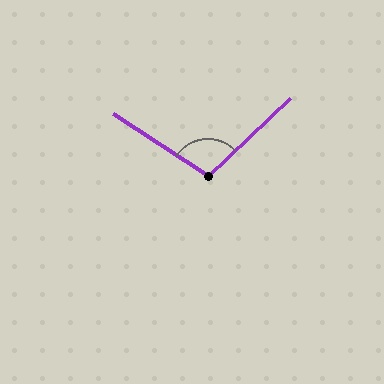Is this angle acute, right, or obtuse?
It is obtuse.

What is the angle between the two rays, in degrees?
Approximately 103 degrees.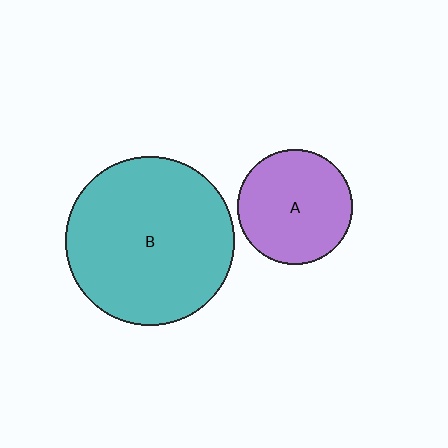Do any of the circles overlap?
No, none of the circles overlap.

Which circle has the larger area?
Circle B (teal).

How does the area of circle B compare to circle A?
Approximately 2.2 times.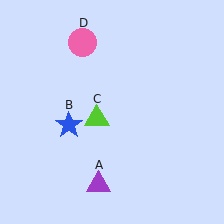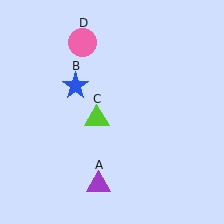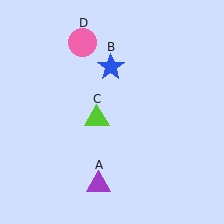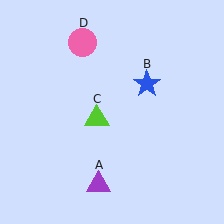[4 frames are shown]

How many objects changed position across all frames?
1 object changed position: blue star (object B).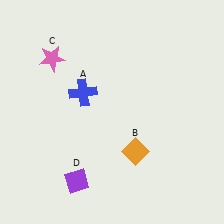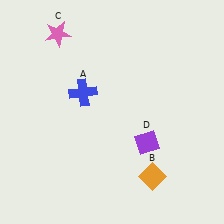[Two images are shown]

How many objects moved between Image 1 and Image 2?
3 objects moved between the two images.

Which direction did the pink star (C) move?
The pink star (C) moved up.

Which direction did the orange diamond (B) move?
The orange diamond (B) moved down.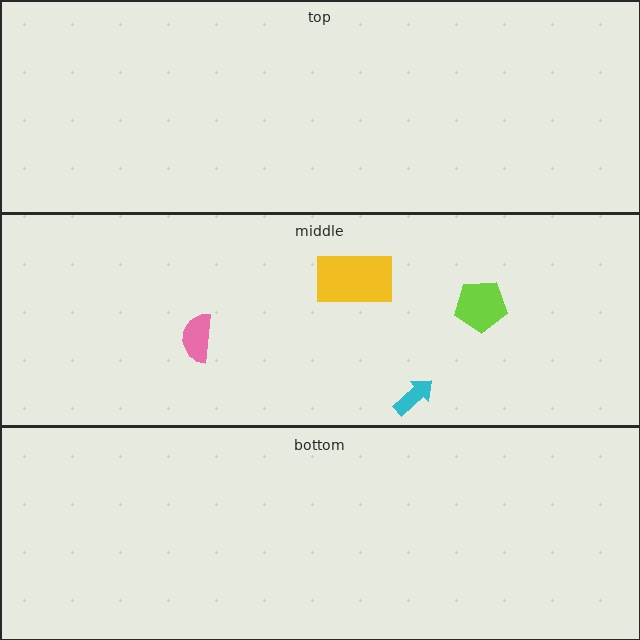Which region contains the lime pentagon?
The middle region.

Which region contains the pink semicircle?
The middle region.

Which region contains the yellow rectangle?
The middle region.